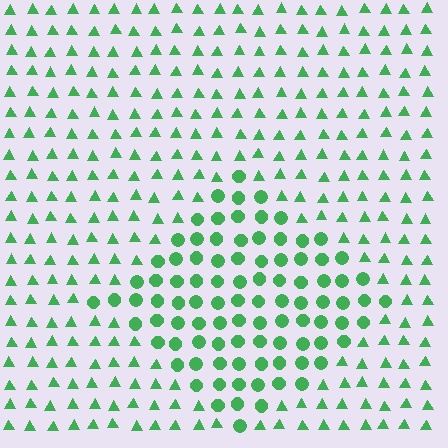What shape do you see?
I see a diamond.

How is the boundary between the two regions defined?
The boundary is defined by a change in element shape: circles inside vs. triangles outside. All elements share the same color and spacing.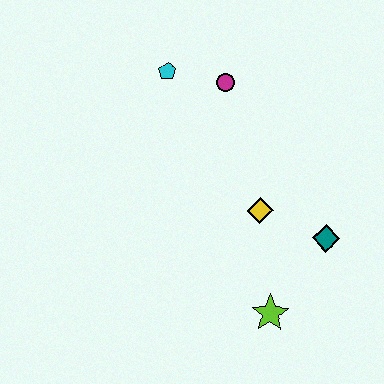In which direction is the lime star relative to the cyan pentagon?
The lime star is below the cyan pentagon.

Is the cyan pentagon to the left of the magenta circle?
Yes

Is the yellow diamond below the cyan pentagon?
Yes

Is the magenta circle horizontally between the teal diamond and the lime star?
No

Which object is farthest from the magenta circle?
The lime star is farthest from the magenta circle.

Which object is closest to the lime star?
The teal diamond is closest to the lime star.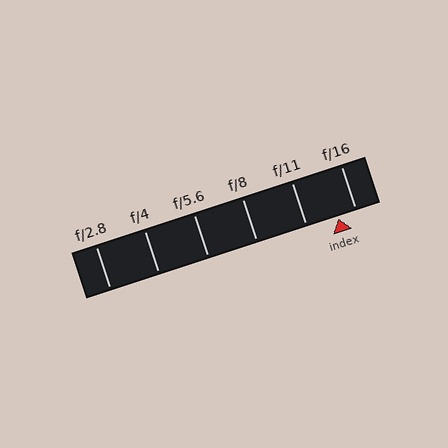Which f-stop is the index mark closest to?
The index mark is closest to f/16.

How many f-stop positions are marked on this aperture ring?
There are 6 f-stop positions marked.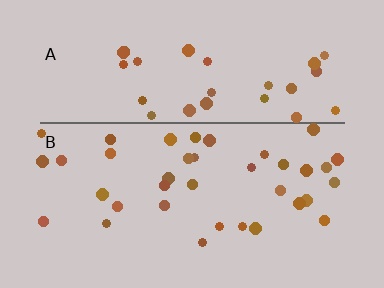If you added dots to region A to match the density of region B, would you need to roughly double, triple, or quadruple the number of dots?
Approximately double.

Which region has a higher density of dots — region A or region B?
B (the bottom).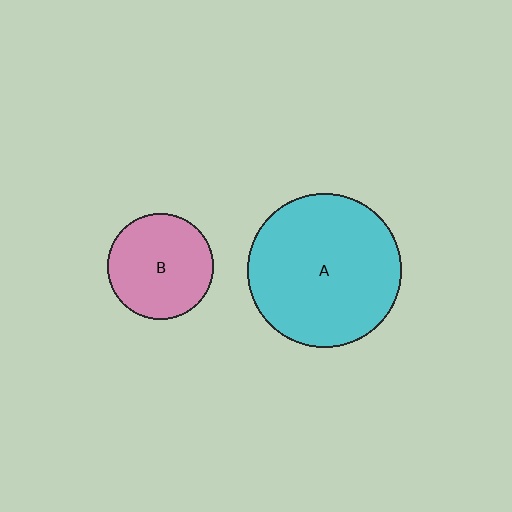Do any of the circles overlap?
No, none of the circles overlap.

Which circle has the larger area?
Circle A (cyan).